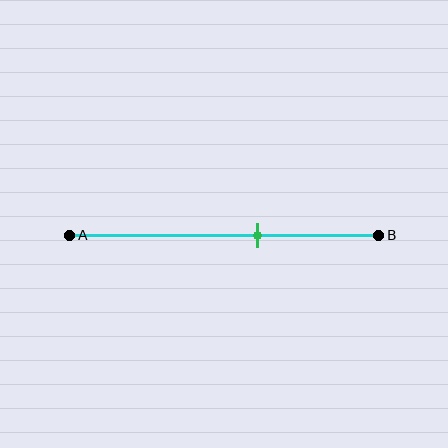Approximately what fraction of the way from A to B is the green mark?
The green mark is approximately 60% of the way from A to B.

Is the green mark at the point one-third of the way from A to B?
No, the mark is at about 60% from A, not at the 33% one-third point.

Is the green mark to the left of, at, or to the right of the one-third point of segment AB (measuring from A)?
The green mark is to the right of the one-third point of segment AB.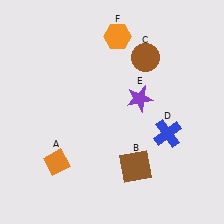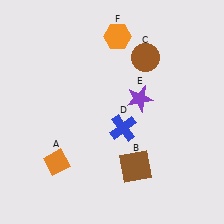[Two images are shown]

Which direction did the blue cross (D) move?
The blue cross (D) moved left.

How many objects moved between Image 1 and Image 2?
1 object moved between the two images.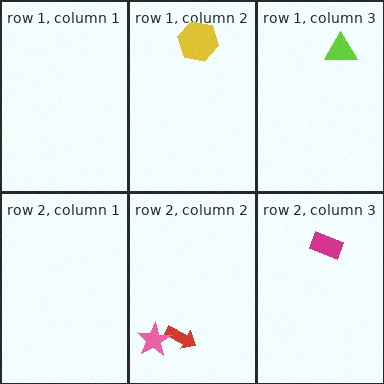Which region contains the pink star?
The row 2, column 2 region.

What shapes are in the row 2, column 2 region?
The red arrow, the pink star.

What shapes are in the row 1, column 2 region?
The yellow hexagon.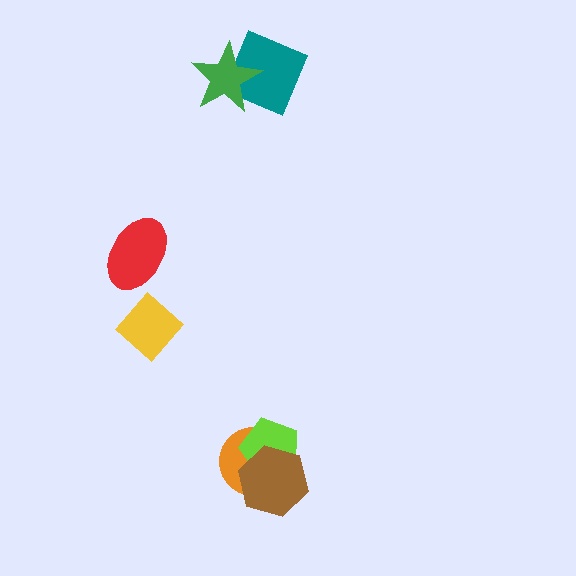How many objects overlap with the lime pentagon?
2 objects overlap with the lime pentagon.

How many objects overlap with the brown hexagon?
2 objects overlap with the brown hexagon.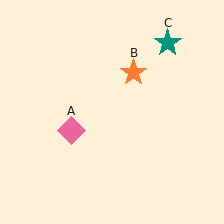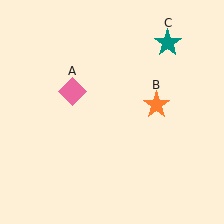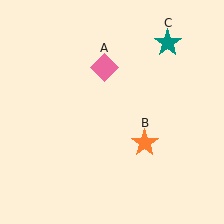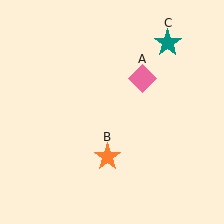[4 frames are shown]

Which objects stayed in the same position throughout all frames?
Teal star (object C) remained stationary.